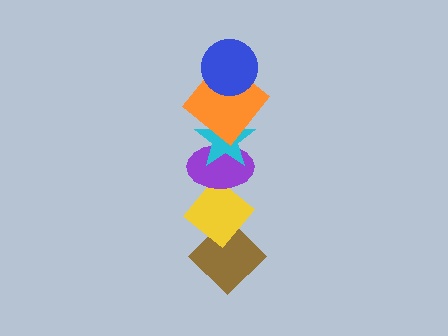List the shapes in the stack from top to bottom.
From top to bottom: the blue circle, the orange diamond, the cyan star, the purple ellipse, the yellow diamond, the brown diamond.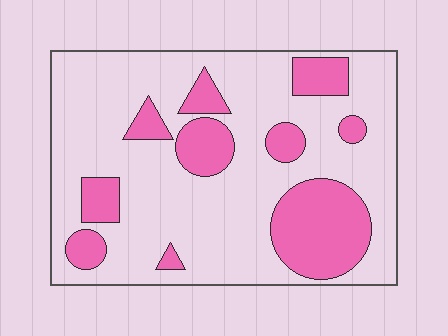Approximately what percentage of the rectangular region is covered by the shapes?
Approximately 25%.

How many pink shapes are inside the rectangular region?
10.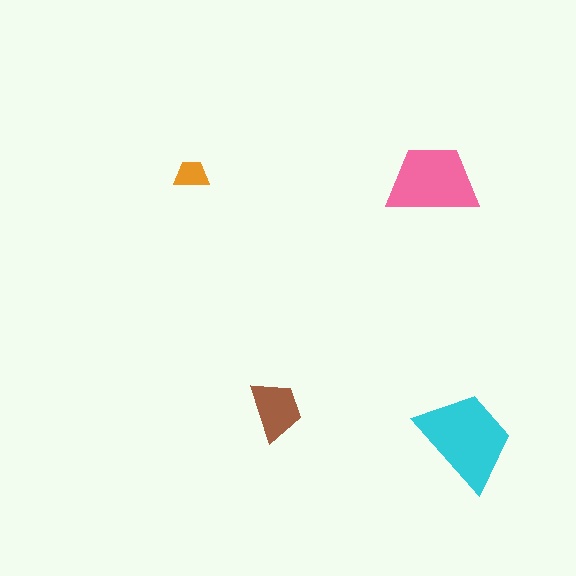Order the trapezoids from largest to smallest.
the cyan one, the pink one, the brown one, the orange one.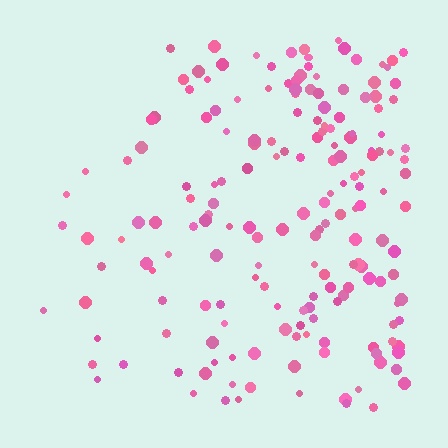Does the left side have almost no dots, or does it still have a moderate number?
Still a moderate number, just noticeably fewer than the right.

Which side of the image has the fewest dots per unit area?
The left.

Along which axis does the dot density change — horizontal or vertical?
Horizontal.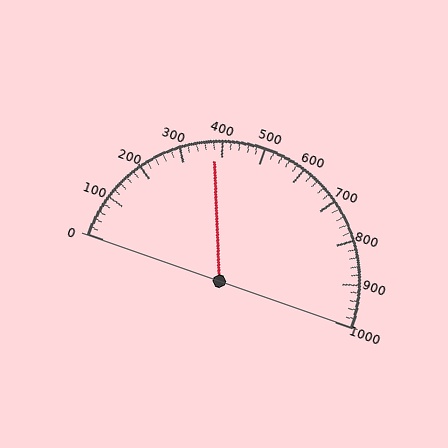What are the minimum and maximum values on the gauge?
The gauge ranges from 0 to 1000.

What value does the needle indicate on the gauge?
The needle indicates approximately 380.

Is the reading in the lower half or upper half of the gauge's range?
The reading is in the lower half of the range (0 to 1000).